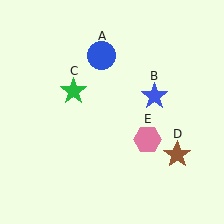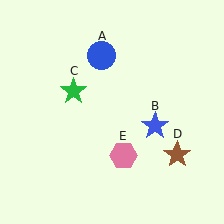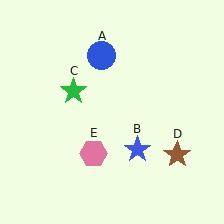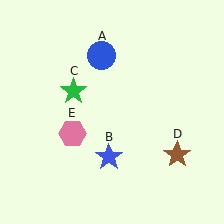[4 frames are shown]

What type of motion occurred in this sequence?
The blue star (object B), pink hexagon (object E) rotated clockwise around the center of the scene.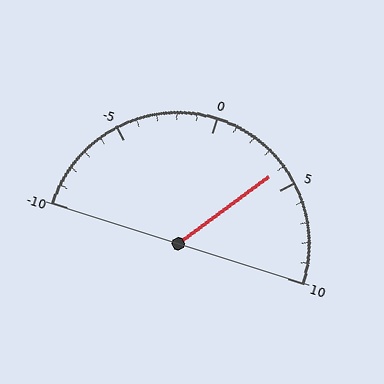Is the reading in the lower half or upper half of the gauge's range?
The reading is in the upper half of the range (-10 to 10).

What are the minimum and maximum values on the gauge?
The gauge ranges from -10 to 10.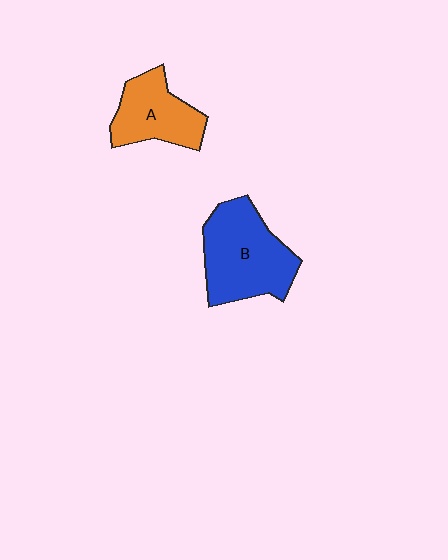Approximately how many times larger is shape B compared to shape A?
Approximately 1.5 times.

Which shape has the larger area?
Shape B (blue).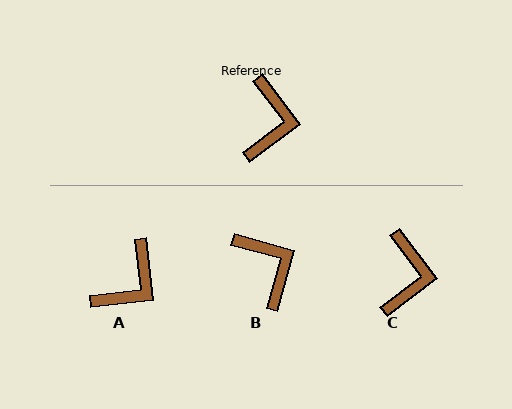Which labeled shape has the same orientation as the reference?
C.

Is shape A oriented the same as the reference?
No, it is off by about 31 degrees.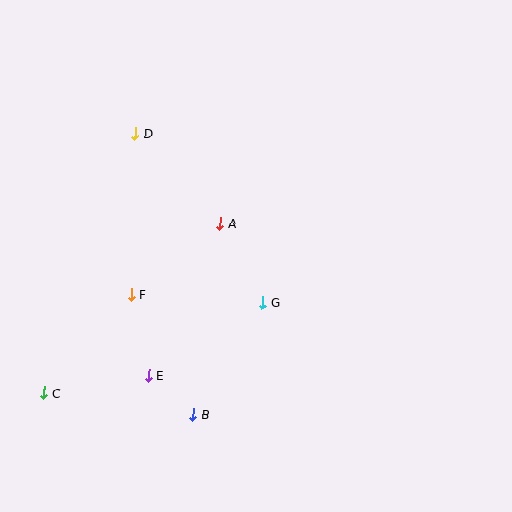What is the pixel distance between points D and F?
The distance between D and F is 161 pixels.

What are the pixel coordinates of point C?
Point C is at (44, 393).